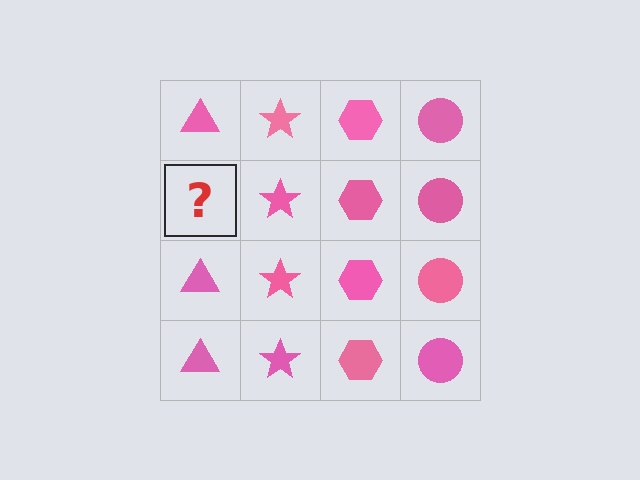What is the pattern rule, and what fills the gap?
The rule is that each column has a consistent shape. The gap should be filled with a pink triangle.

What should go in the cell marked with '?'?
The missing cell should contain a pink triangle.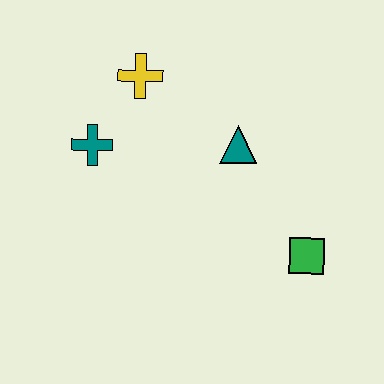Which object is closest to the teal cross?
The yellow cross is closest to the teal cross.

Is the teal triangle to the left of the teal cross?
No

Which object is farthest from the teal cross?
The green square is farthest from the teal cross.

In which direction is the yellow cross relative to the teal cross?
The yellow cross is above the teal cross.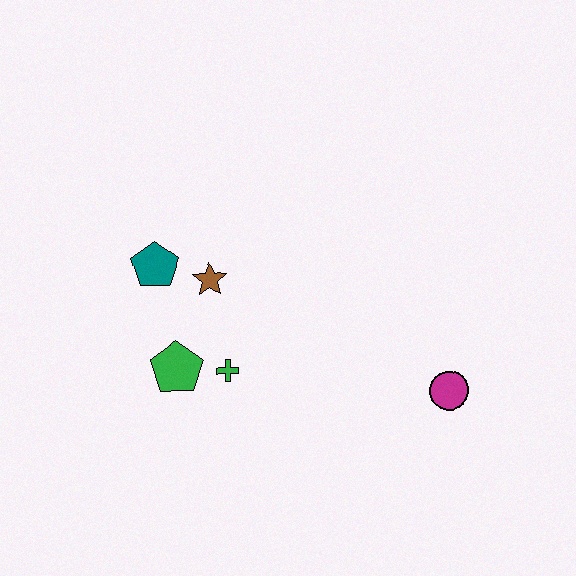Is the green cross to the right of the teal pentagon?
Yes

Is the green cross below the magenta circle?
No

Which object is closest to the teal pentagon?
The brown star is closest to the teal pentagon.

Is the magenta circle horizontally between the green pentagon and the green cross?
No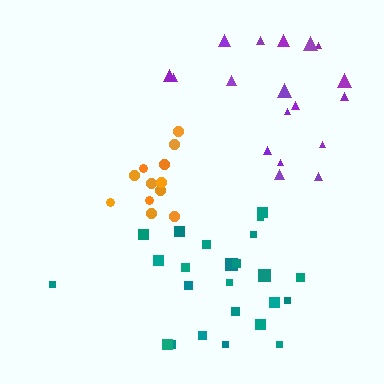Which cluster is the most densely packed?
Orange.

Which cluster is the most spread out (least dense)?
Purple.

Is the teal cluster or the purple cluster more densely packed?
Teal.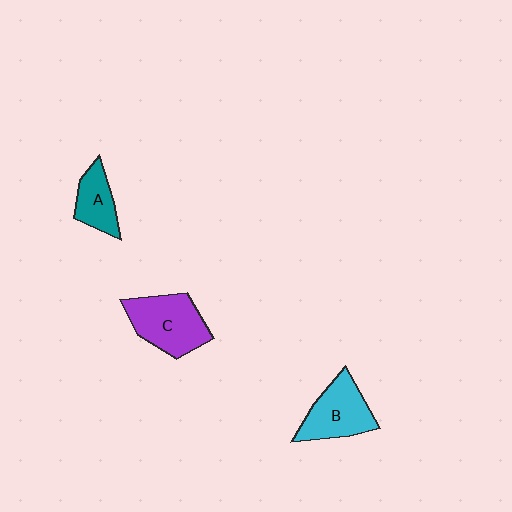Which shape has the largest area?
Shape C (purple).